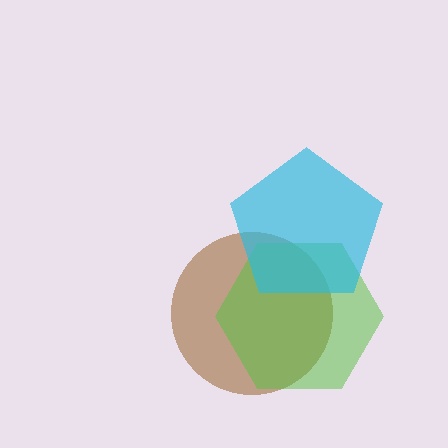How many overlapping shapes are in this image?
There are 3 overlapping shapes in the image.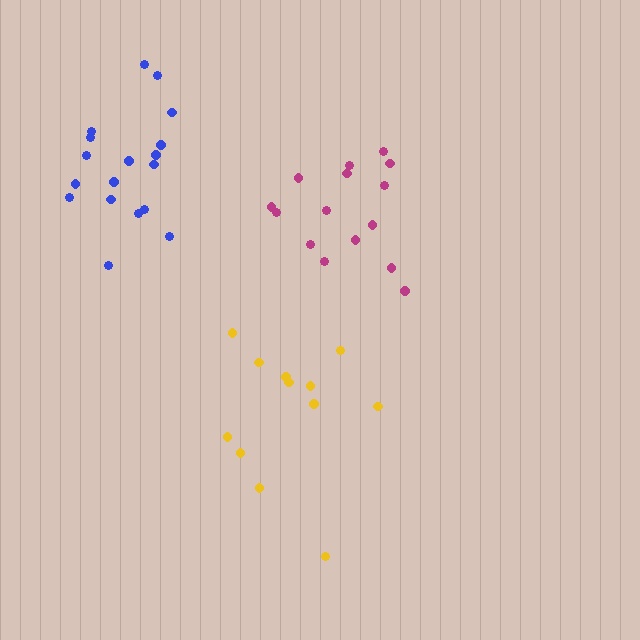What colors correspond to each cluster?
The clusters are colored: magenta, blue, yellow.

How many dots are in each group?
Group 1: 15 dots, Group 2: 18 dots, Group 3: 12 dots (45 total).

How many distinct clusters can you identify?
There are 3 distinct clusters.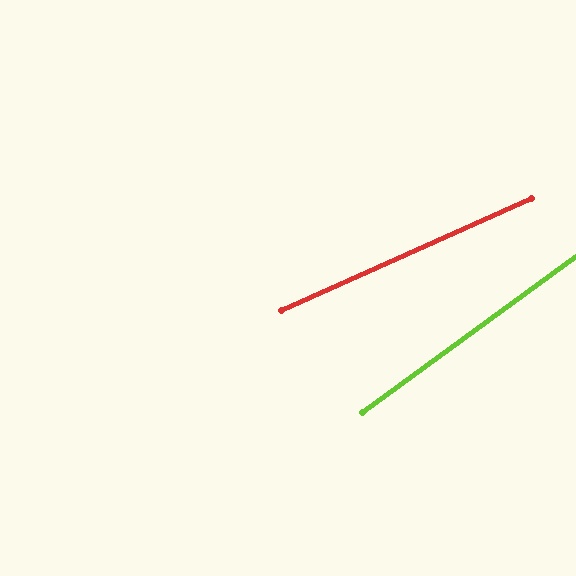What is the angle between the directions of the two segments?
Approximately 12 degrees.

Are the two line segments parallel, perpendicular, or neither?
Neither parallel nor perpendicular — they differ by about 12°.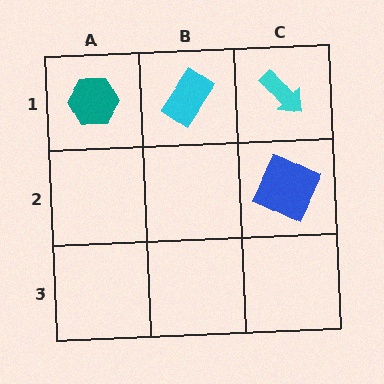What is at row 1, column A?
A teal hexagon.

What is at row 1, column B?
A cyan rectangle.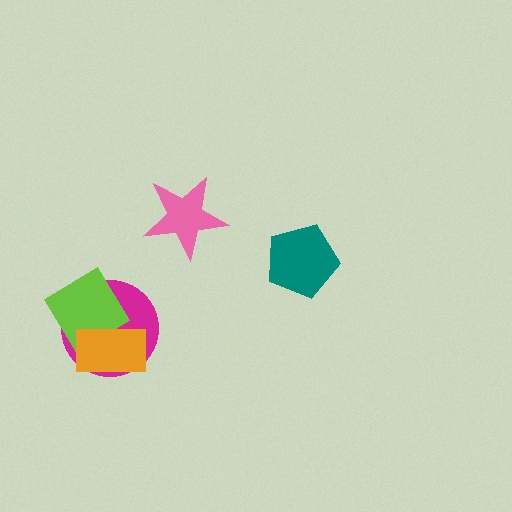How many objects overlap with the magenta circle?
2 objects overlap with the magenta circle.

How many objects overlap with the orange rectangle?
2 objects overlap with the orange rectangle.